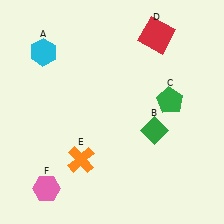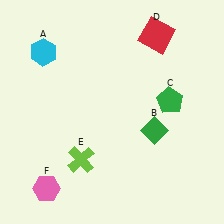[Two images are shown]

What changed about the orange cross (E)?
In Image 1, E is orange. In Image 2, it changed to lime.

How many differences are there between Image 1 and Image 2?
There is 1 difference between the two images.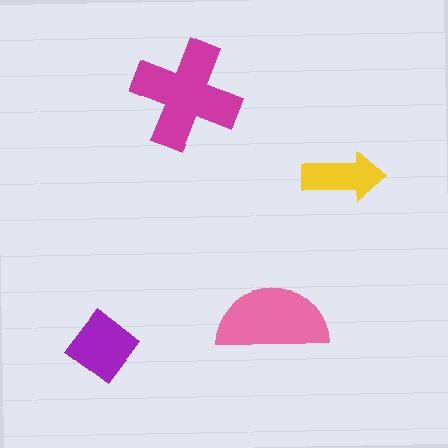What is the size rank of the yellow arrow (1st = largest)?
4th.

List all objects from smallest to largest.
The yellow arrow, the purple diamond, the pink semicircle, the magenta cross.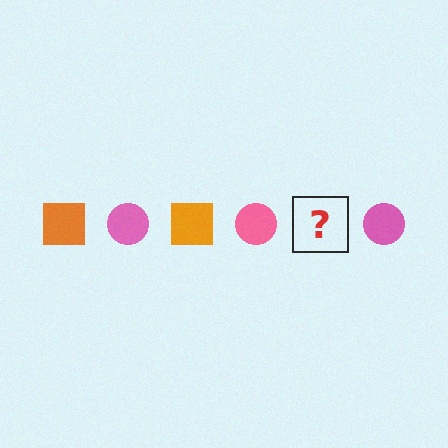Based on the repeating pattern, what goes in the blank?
The blank should be an orange square.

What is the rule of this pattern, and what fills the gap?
The rule is that the pattern alternates between orange square and pink circle. The gap should be filled with an orange square.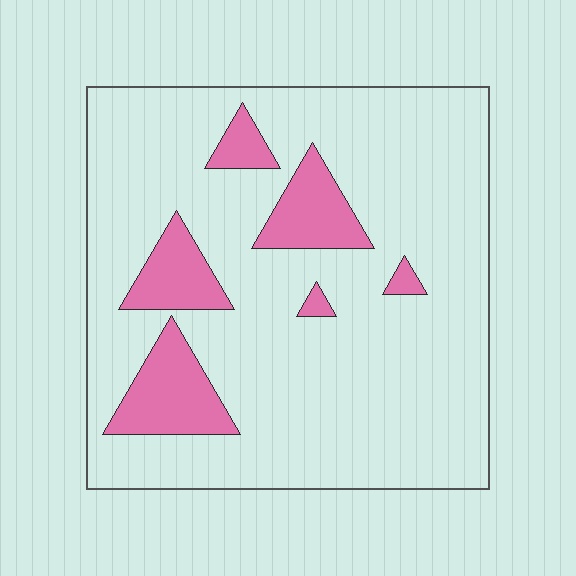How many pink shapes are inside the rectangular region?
6.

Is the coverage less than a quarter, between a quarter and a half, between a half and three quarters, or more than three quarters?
Less than a quarter.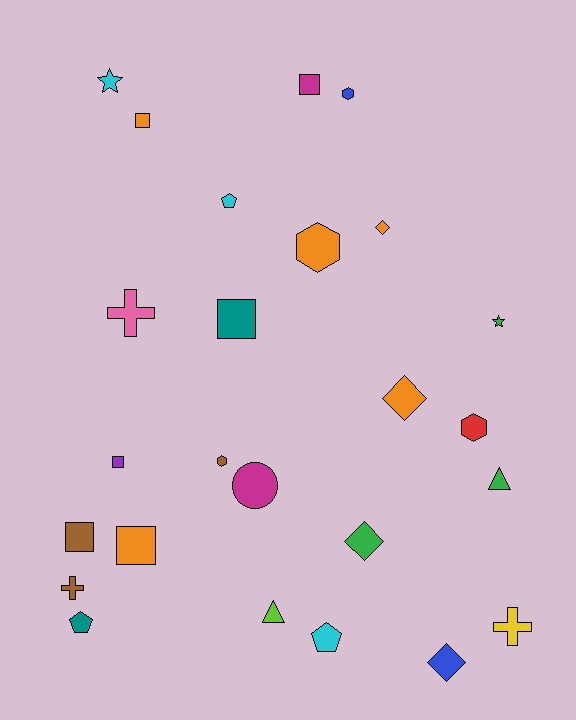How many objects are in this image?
There are 25 objects.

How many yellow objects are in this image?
There is 1 yellow object.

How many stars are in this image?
There are 2 stars.